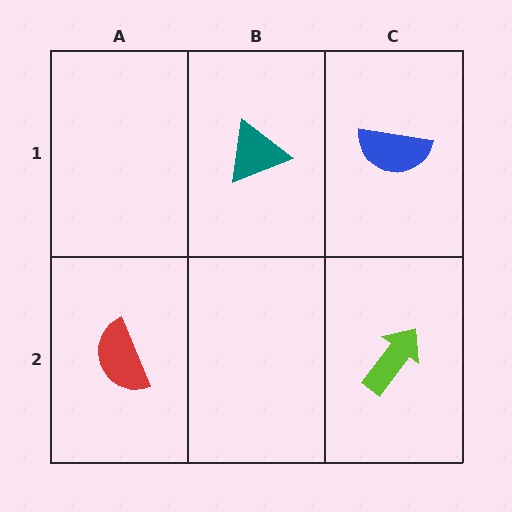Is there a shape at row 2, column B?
No, that cell is empty.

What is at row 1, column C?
A blue semicircle.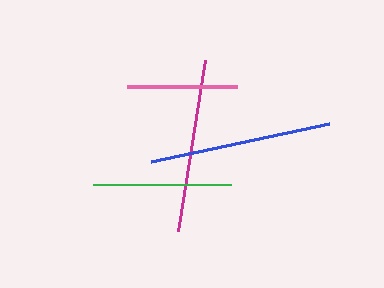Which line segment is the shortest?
The pink line is the shortest at approximately 110 pixels.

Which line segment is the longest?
The blue line is the longest at approximately 181 pixels.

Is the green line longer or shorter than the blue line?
The blue line is longer than the green line.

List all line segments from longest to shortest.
From longest to shortest: blue, magenta, green, pink.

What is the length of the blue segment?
The blue segment is approximately 181 pixels long.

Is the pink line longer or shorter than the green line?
The green line is longer than the pink line.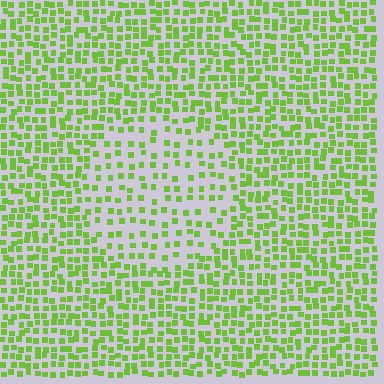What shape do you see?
I see a circle.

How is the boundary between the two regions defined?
The boundary is defined by a change in element density (approximately 1.9x ratio). All elements are the same color, size, and shape.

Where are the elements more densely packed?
The elements are more densely packed outside the circle boundary.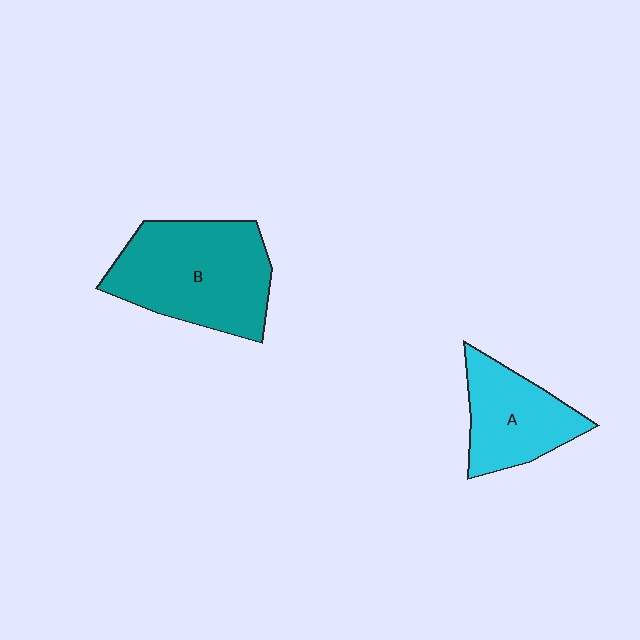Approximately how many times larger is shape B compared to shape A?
Approximately 1.6 times.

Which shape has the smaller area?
Shape A (cyan).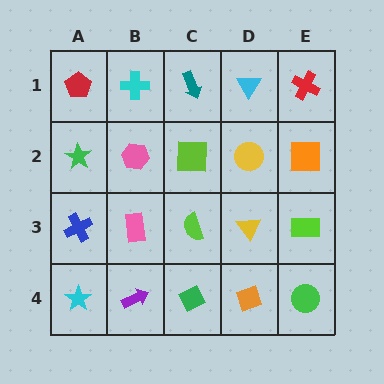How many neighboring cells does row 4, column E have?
2.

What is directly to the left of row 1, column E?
A cyan triangle.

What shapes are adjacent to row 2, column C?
A teal arrow (row 1, column C), a lime semicircle (row 3, column C), a pink hexagon (row 2, column B), a yellow circle (row 2, column D).